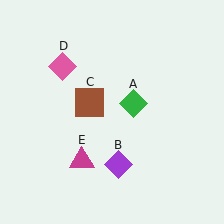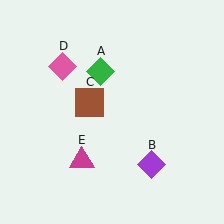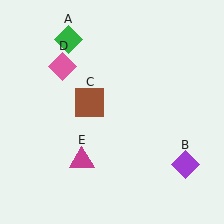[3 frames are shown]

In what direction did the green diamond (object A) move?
The green diamond (object A) moved up and to the left.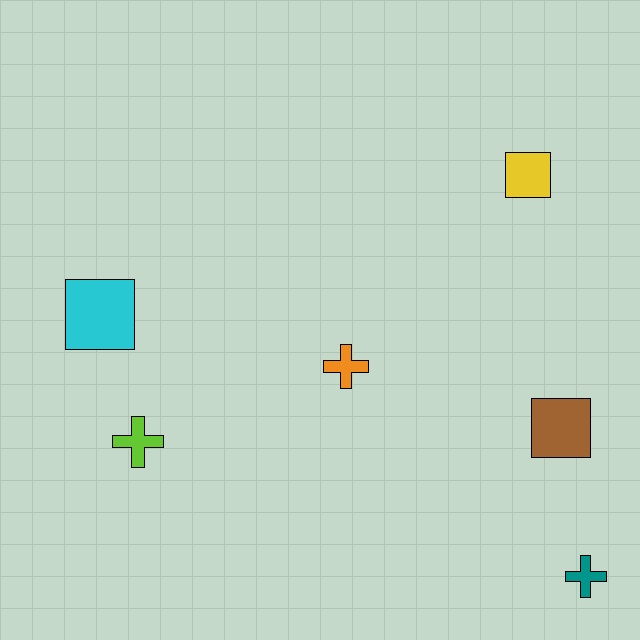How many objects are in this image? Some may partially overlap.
There are 6 objects.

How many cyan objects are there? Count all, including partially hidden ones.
There is 1 cyan object.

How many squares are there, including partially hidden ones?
There are 3 squares.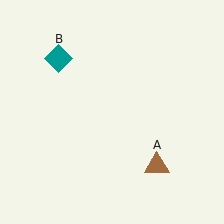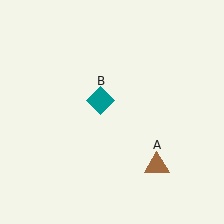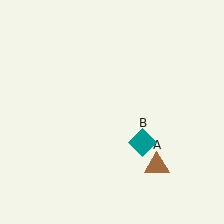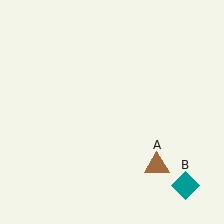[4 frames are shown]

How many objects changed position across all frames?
1 object changed position: teal diamond (object B).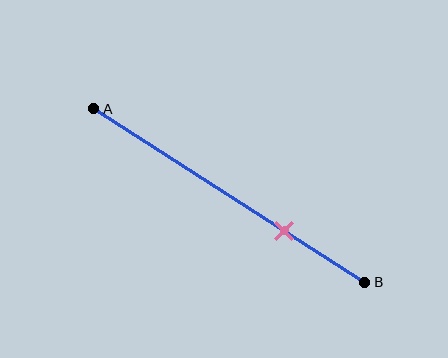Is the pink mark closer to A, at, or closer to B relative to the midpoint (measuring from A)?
The pink mark is closer to point B than the midpoint of segment AB.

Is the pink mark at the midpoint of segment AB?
No, the mark is at about 70% from A, not at the 50% midpoint.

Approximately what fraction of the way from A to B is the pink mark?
The pink mark is approximately 70% of the way from A to B.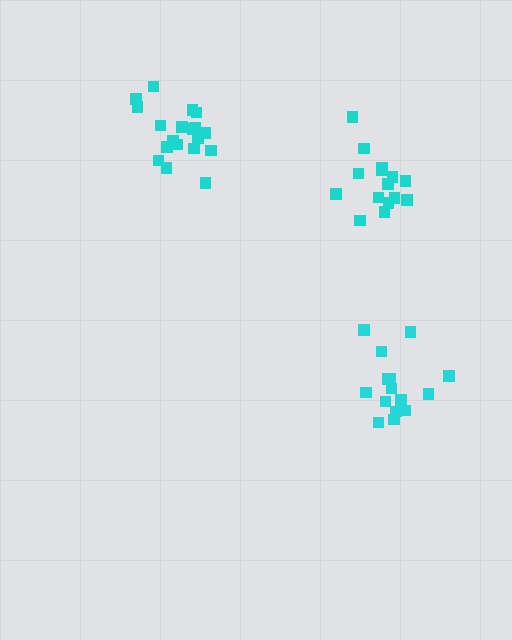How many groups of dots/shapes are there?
There are 3 groups.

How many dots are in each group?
Group 1: 15 dots, Group 2: 15 dots, Group 3: 19 dots (49 total).